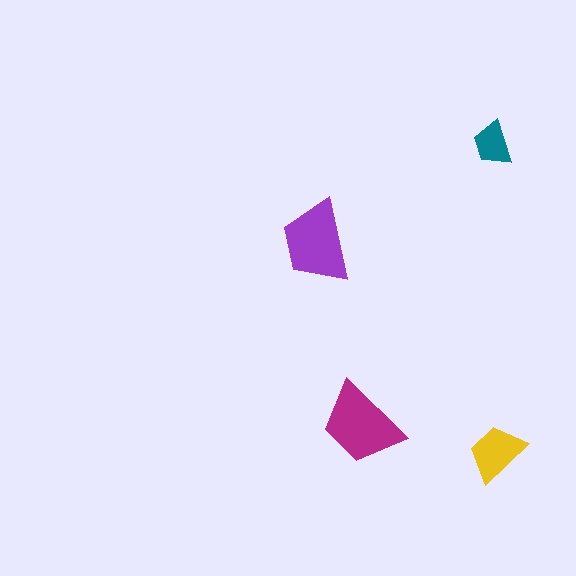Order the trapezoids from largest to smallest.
the magenta one, the purple one, the yellow one, the teal one.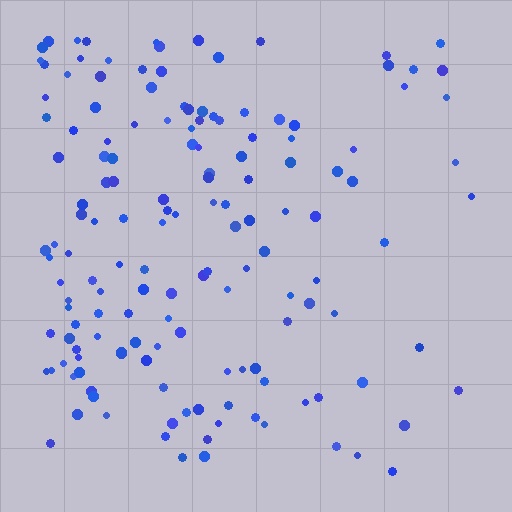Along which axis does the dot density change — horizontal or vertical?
Horizontal.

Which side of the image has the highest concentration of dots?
The left.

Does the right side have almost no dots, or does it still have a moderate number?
Still a moderate number, just noticeably fewer than the left.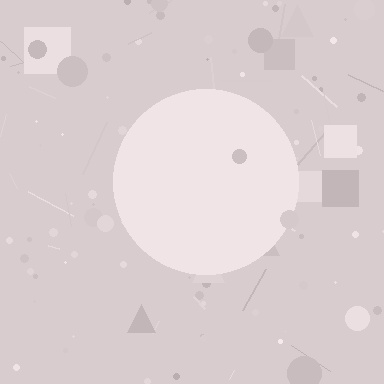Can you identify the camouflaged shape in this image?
The camouflaged shape is a circle.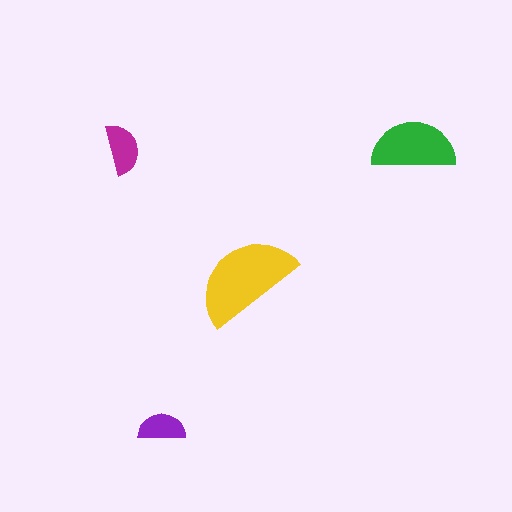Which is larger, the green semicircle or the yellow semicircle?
The yellow one.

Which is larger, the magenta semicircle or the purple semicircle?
The magenta one.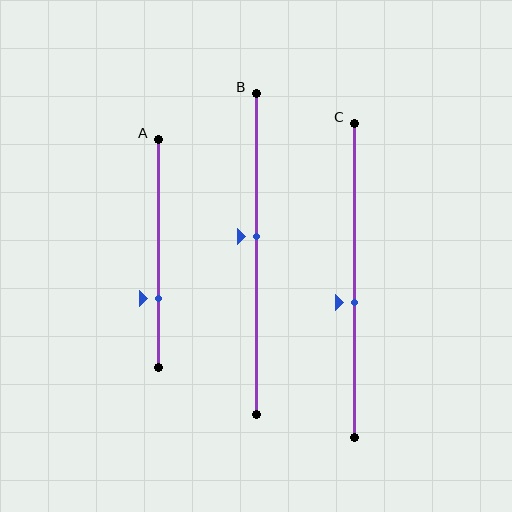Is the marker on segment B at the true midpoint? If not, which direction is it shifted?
No, the marker on segment B is shifted upward by about 6% of the segment length.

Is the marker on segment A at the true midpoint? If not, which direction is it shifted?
No, the marker on segment A is shifted downward by about 20% of the segment length.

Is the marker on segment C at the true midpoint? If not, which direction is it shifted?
No, the marker on segment C is shifted downward by about 7% of the segment length.